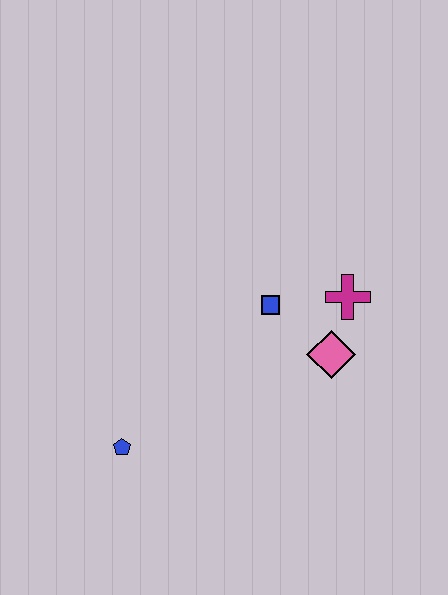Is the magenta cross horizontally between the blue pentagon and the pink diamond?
No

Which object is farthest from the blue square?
The blue pentagon is farthest from the blue square.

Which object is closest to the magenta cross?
The pink diamond is closest to the magenta cross.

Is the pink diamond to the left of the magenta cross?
Yes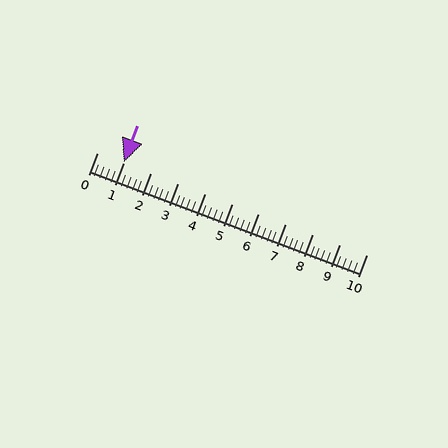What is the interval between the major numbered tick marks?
The major tick marks are spaced 1 units apart.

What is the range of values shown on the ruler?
The ruler shows values from 0 to 10.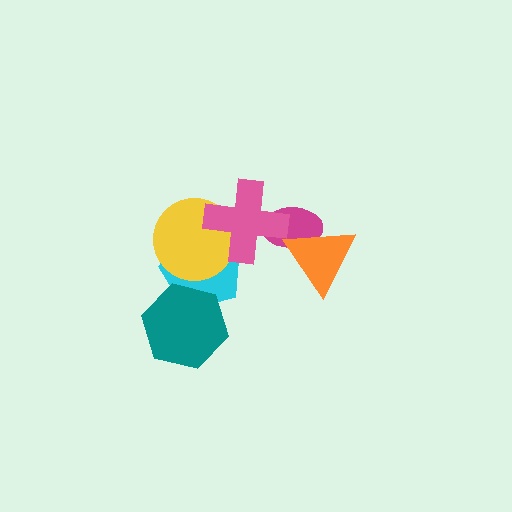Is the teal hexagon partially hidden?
No, no other shape covers it.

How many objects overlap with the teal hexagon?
1 object overlaps with the teal hexagon.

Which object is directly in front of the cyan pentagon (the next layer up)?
The yellow circle is directly in front of the cyan pentagon.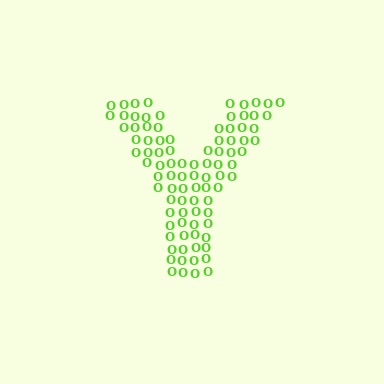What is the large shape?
The large shape is the letter Y.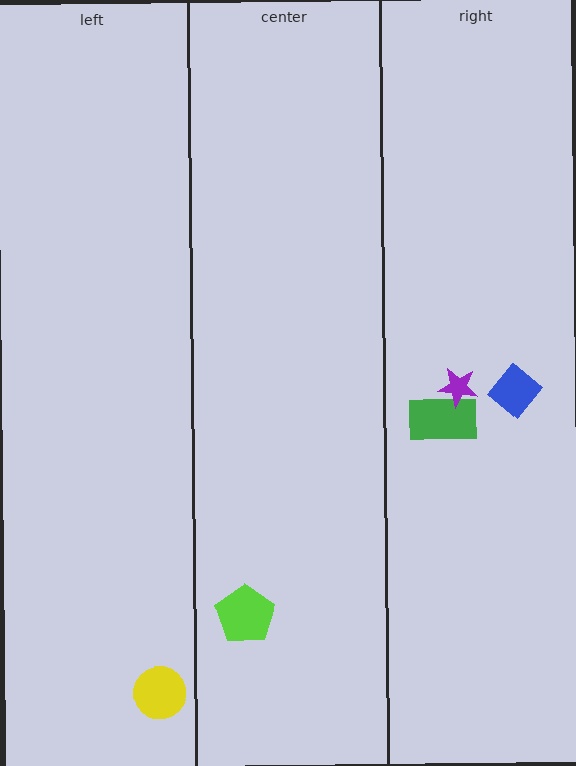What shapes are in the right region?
The green rectangle, the blue diamond, the purple star.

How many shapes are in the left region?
1.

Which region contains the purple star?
The right region.